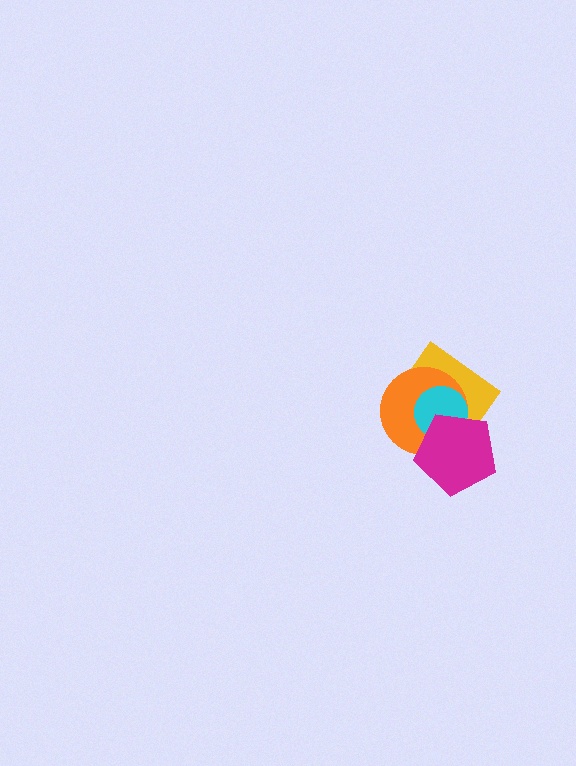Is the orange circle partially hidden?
Yes, it is partially covered by another shape.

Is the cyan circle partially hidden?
Yes, it is partially covered by another shape.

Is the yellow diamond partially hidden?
Yes, it is partially covered by another shape.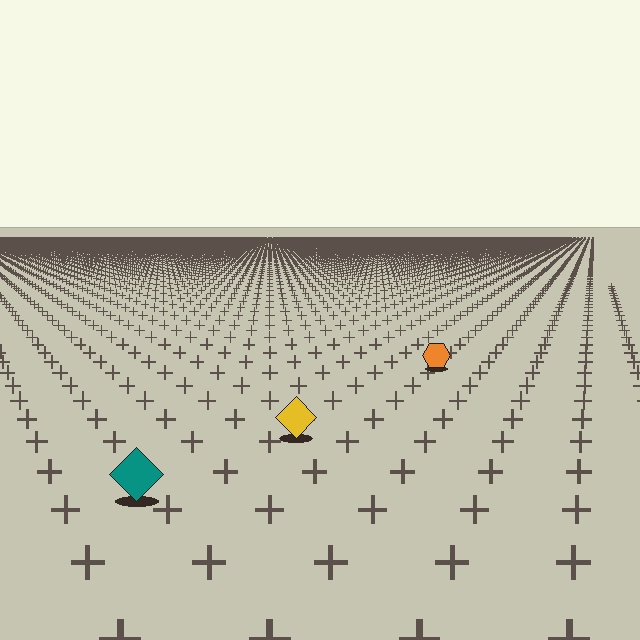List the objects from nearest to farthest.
From nearest to farthest: the teal diamond, the yellow diamond, the orange hexagon.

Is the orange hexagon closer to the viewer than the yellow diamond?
No. The yellow diamond is closer — you can tell from the texture gradient: the ground texture is coarser near it.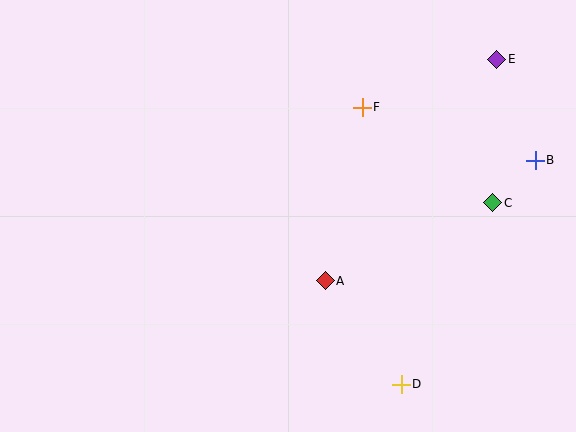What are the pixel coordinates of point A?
Point A is at (325, 281).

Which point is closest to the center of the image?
Point A at (325, 281) is closest to the center.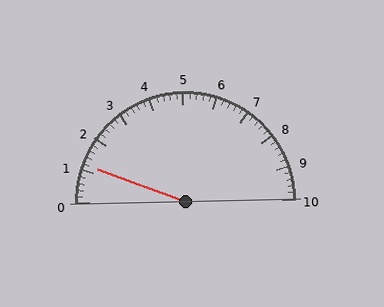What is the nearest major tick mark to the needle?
The nearest major tick mark is 1.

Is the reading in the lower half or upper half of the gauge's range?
The reading is in the lower half of the range (0 to 10).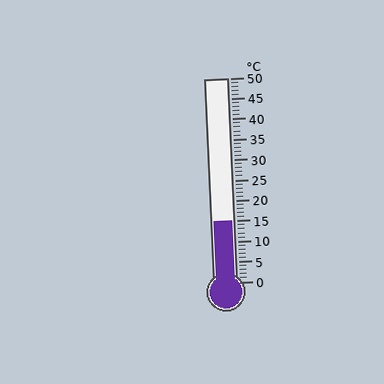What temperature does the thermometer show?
The thermometer shows approximately 15°C.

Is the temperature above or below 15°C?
The temperature is at 15°C.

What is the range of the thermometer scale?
The thermometer scale ranges from 0°C to 50°C.